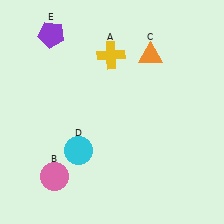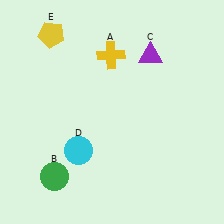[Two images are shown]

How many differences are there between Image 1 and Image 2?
There are 3 differences between the two images.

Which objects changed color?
B changed from pink to green. C changed from orange to purple. E changed from purple to yellow.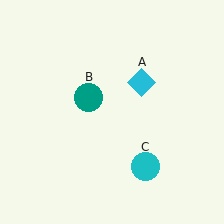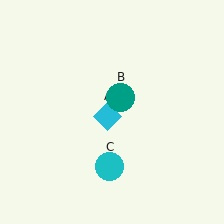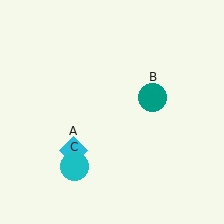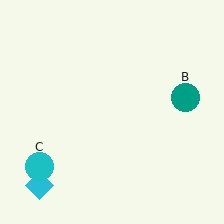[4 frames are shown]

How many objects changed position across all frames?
3 objects changed position: cyan diamond (object A), teal circle (object B), cyan circle (object C).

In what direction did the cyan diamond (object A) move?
The cyan diamond (object A) moved down and to the left.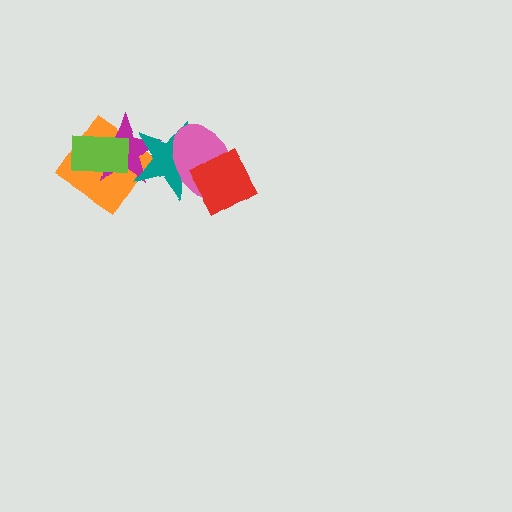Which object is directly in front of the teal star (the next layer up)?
The pink ellipse is directly in front of the teal star.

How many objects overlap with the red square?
2 objects overlap with the red square.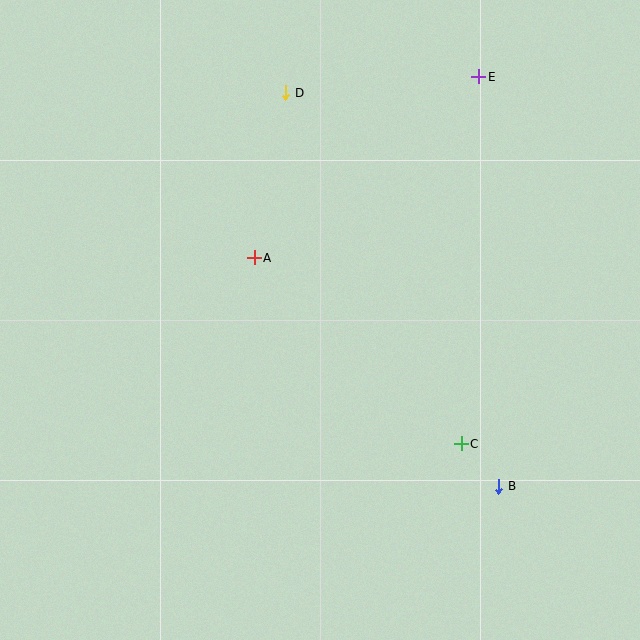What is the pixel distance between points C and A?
The distance between C and A is 279 pixels.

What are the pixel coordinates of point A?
Point A is at (254, 258).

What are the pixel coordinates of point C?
Point C is at (461, 444).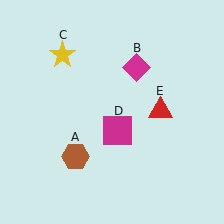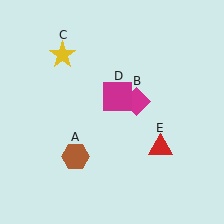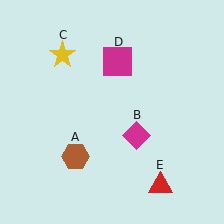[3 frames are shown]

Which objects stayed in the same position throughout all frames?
Brown hexagon (object A) and yellow star (object C) remained stationary.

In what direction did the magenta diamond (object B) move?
The magenta diamond (object B) moved down.